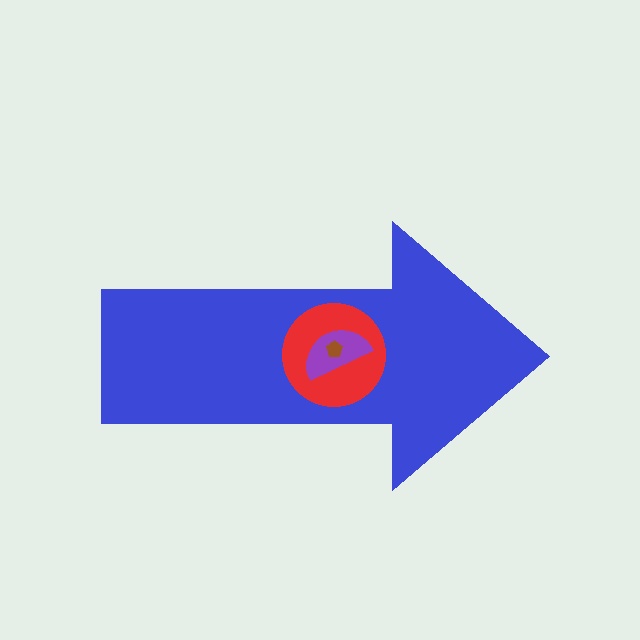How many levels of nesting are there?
4.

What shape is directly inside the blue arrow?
The red circle.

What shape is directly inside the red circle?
The purple semicircle.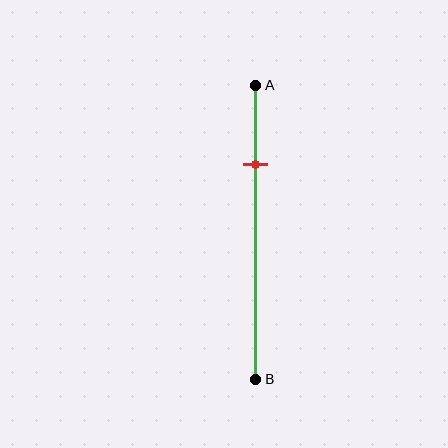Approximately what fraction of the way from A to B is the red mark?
The red mark is approximately 25% of the way from A to B.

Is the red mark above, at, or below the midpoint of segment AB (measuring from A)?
The red mark is above the midpoint of segment AB.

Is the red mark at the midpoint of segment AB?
No, the mark is at about 25% from A, not at the 50% midpoint.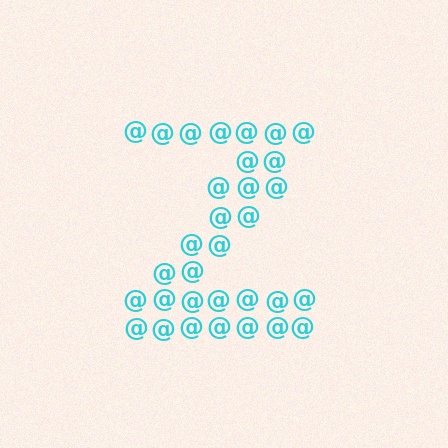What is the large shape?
The large shape is the letter Z.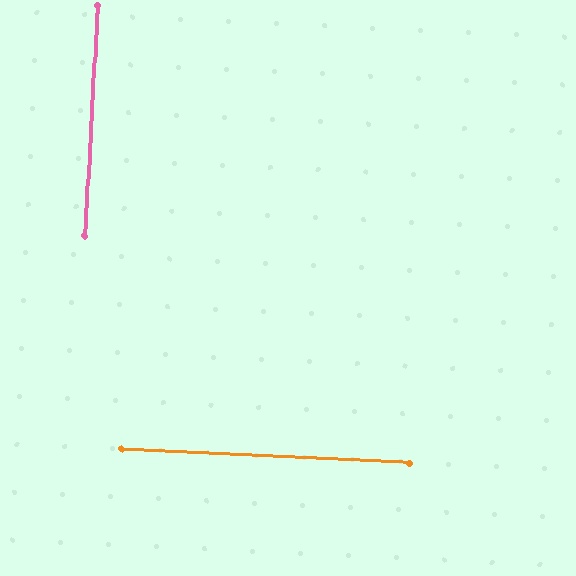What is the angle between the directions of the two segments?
Approximately 90 degrees.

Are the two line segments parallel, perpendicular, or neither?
Perpendicular — they meet at approximately 90°.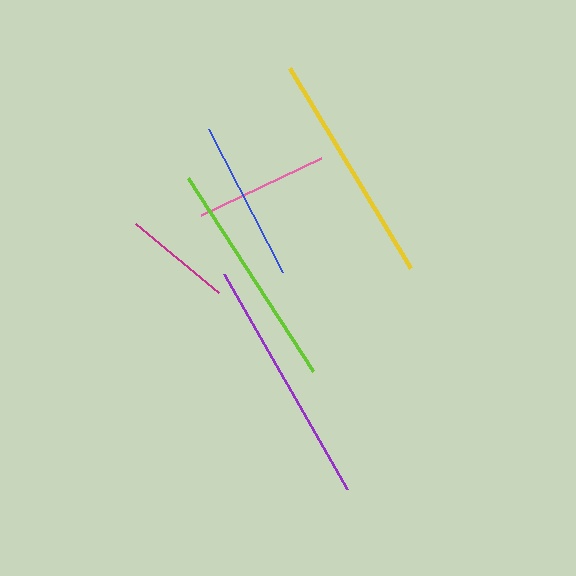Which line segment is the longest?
The purple line is the longest at approximately 248 pixels.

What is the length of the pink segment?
The pink segment is approximately 133 pixels long.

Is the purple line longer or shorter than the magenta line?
The purple line is longer than the magenta line.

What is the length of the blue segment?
The blue segment is approximately 161 pixels long.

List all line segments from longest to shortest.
From longest to shortest: purple, yellow, lime, blue, pink, magenta.